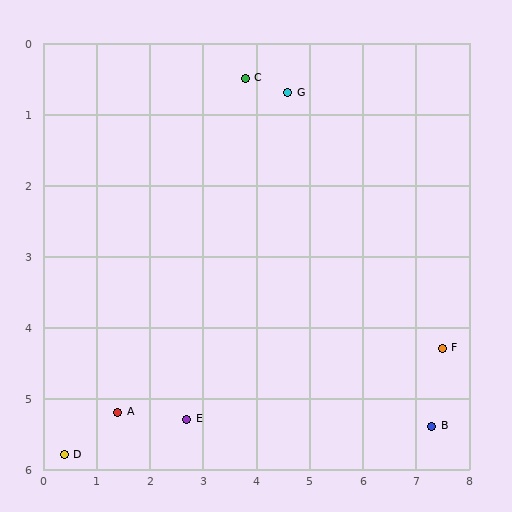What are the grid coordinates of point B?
Point B is at approximately (7.3, 5.4).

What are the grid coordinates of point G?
Point G is at approximately (4.6, 0.7).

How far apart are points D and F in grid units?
Points D and F are about 7.3 grid units apart.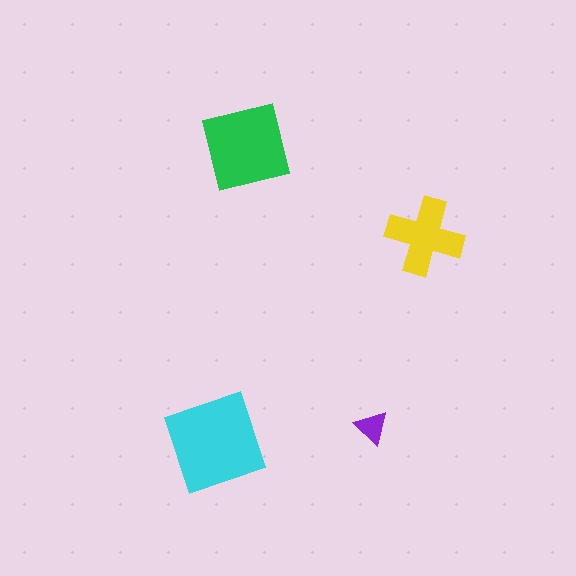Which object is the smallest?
The purple triangle.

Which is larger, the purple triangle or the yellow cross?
The yellow cross.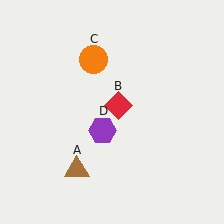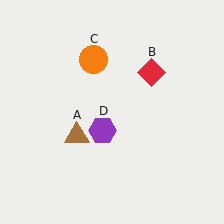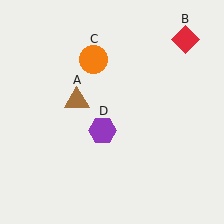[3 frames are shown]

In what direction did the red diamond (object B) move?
The red diamond (object B) moved up and to the right.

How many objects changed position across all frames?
2 objects changed position: brown triangle (object A), red diamond (object B).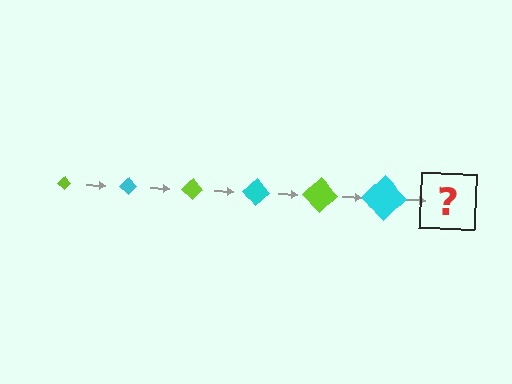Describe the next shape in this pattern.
It should be a lime diamond, larger than the previous one.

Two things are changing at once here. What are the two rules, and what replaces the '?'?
The two rules are that the diamond grows larger each step and the color cycles through lime and cyan. The '?' should be a lime diamond, larger than the previous one.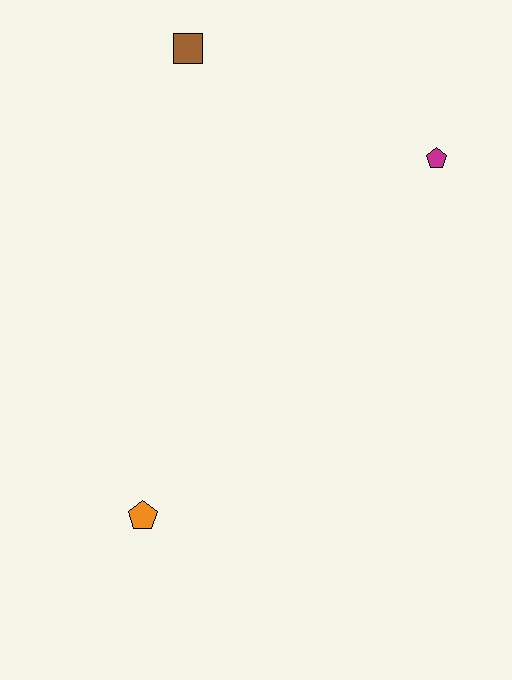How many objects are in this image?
There are 3 objects.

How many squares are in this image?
There is 1 square.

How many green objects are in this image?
There are no green objects.